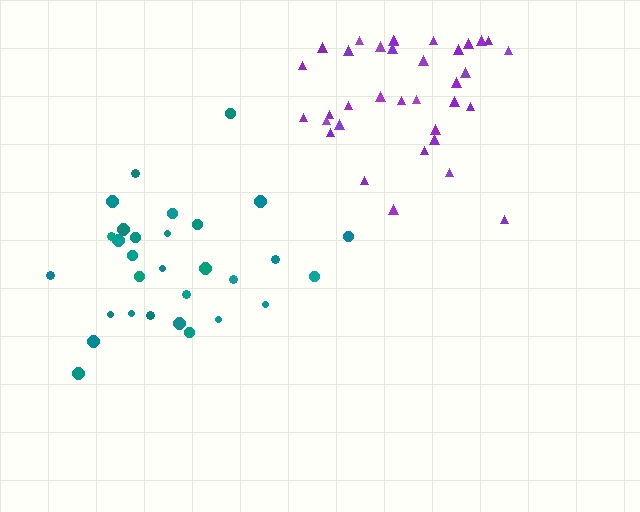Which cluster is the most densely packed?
Purple.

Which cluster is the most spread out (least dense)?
Teal.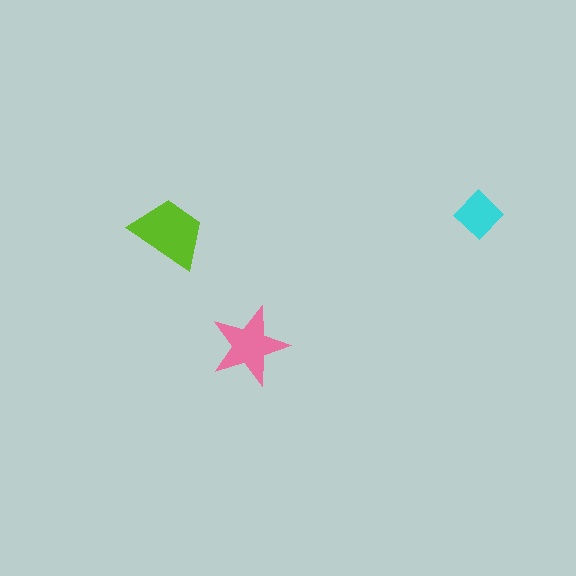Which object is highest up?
The cyan diamond is topmost.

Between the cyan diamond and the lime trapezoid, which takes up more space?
The lime trapezoid.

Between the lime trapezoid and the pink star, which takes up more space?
The lime trapezoid.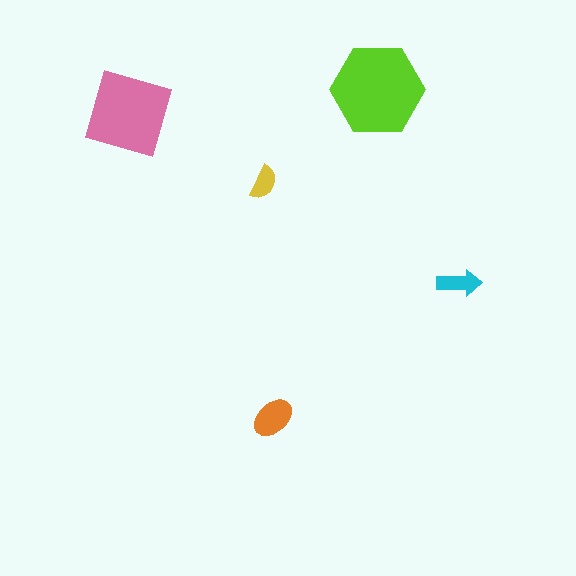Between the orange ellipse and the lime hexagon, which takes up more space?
The lime hexagon.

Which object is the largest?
The lime hexagon.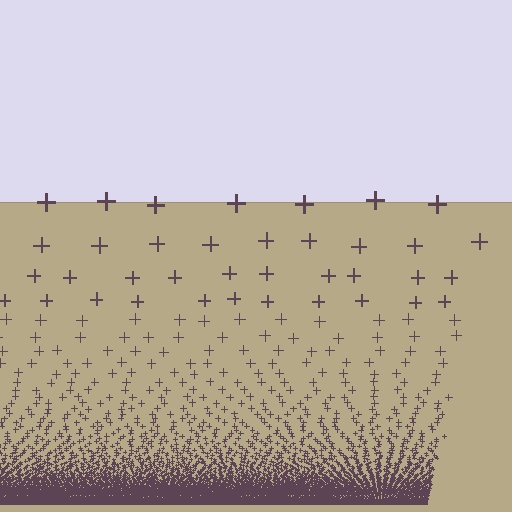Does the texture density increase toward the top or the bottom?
Density increases toward the bottom.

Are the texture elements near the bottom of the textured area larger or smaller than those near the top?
Smaller. The gradient is inverted — elements near the bottom are smaller and denser.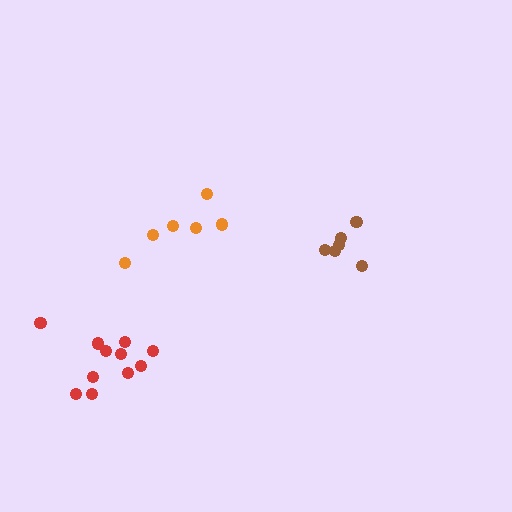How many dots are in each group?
Group 1: 6 dots, Group 2: 6 dots, Group 3: 11 dots (23 total).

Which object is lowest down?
The red cluster is bottommost.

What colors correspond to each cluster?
The clusters are colored: brown, orange, red.